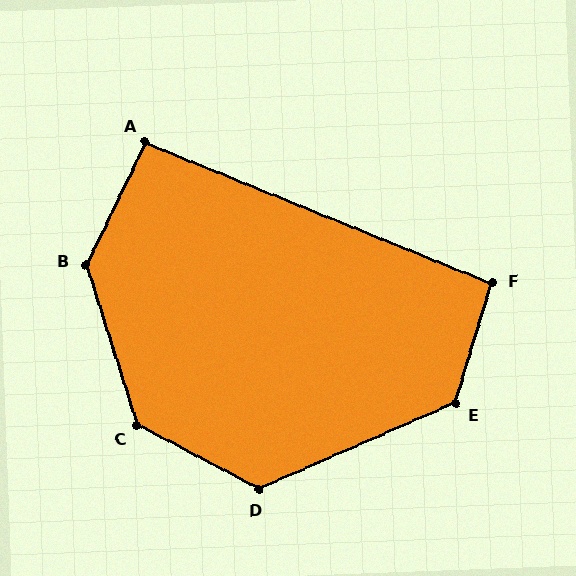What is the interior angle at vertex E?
Approximately 130 degrees (obtuse).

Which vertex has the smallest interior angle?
A, at approximately 94 degrees.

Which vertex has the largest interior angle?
B, at approximately 136 degrees.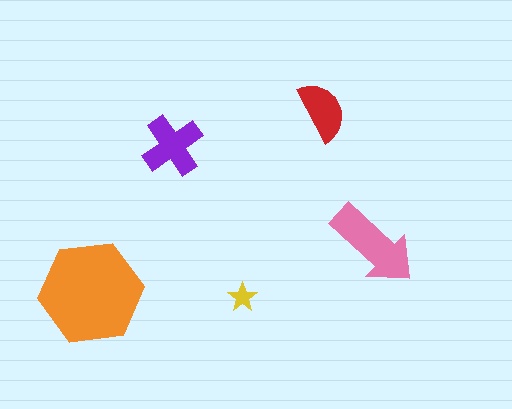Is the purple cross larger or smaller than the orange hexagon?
Smaller.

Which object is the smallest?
The yellow star.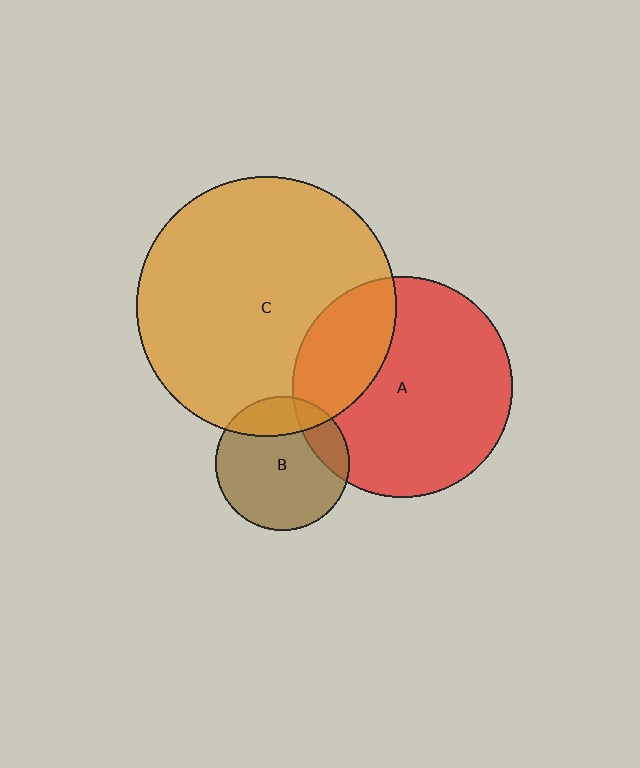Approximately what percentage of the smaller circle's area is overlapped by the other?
Approximately 20%.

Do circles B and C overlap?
Yes.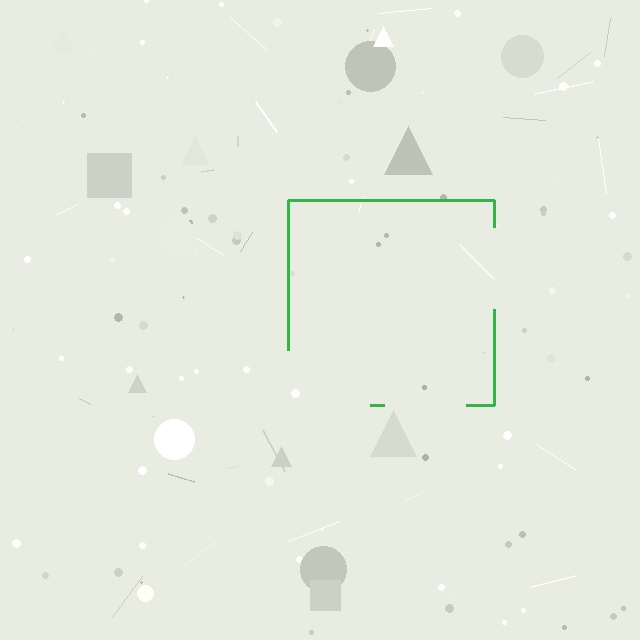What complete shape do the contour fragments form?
The contour fragments form a square.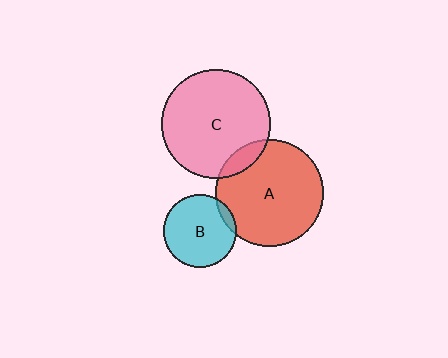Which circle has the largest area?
Circle C (pink).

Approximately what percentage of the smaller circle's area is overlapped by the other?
Approximately 10%.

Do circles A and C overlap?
Yes.